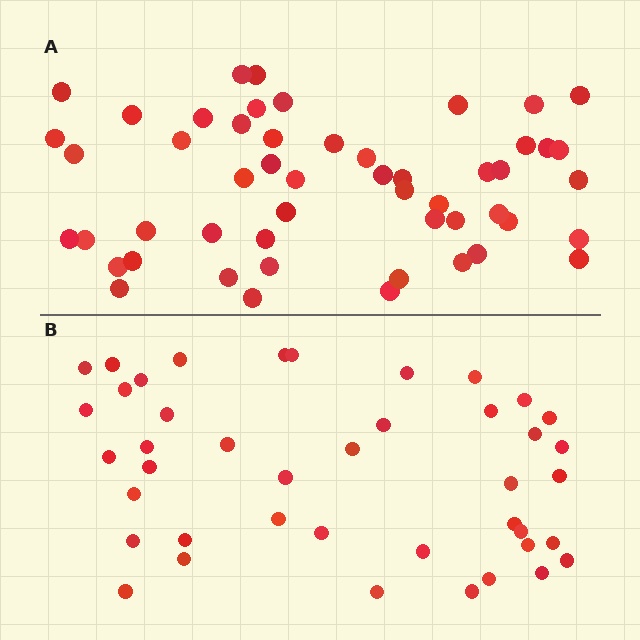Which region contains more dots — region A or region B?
Region A (the top region) has more dots.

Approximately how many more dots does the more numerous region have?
Region A has roughly 10 or so more dots than region B.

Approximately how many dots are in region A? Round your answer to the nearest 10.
About 50 dots. (The exact count is 52, which rounds to 50.)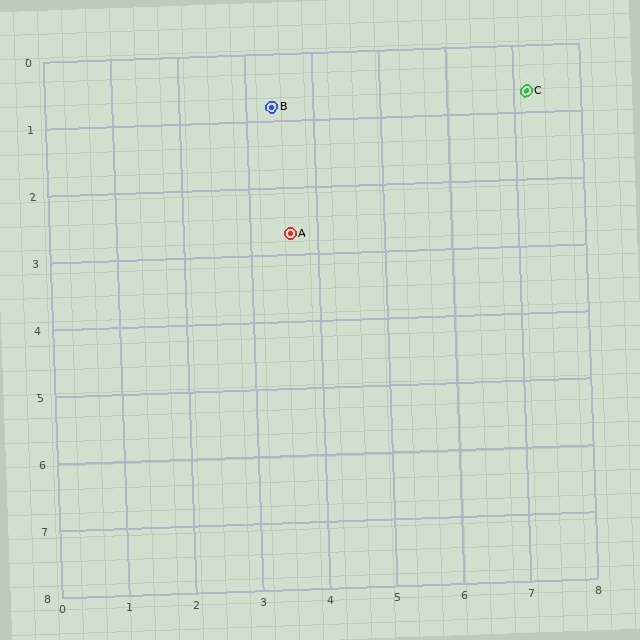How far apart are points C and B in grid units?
Points C and B are about 3.8 grid units apart.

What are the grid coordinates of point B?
Point B is at approximately (3.4, 0.8).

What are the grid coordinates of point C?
Point C is at approximately (7.2, 0.7).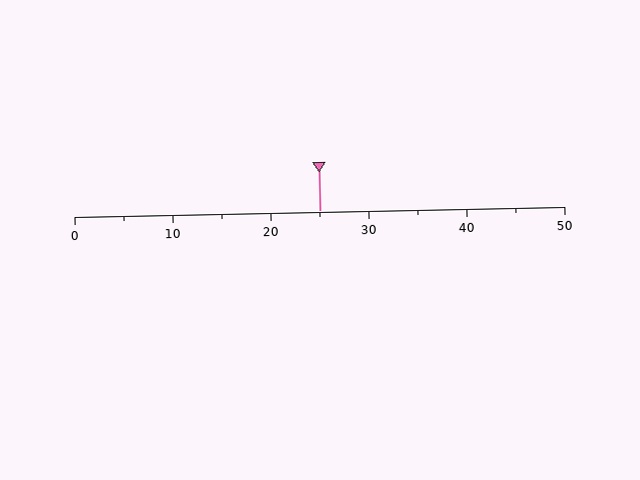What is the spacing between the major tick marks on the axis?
The major ticks are spaced 10 apart.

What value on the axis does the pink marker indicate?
The marker indicates approximately 25.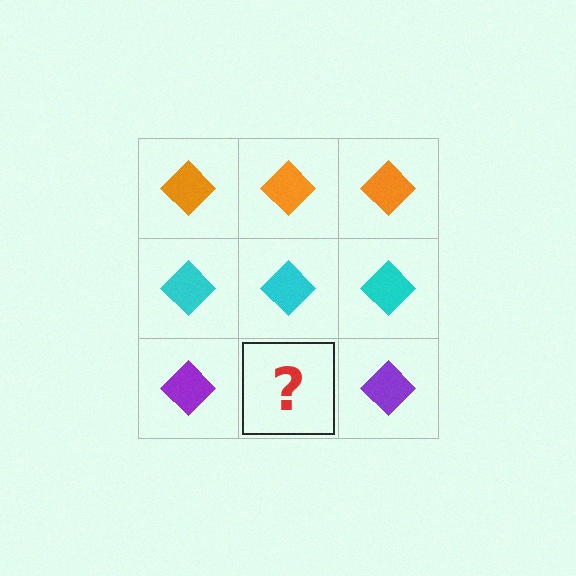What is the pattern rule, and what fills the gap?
The rule is that each row has a consistent color. The gap should be filled with a purple diamond.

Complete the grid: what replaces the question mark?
The question mark should be replaced with a purple diamond.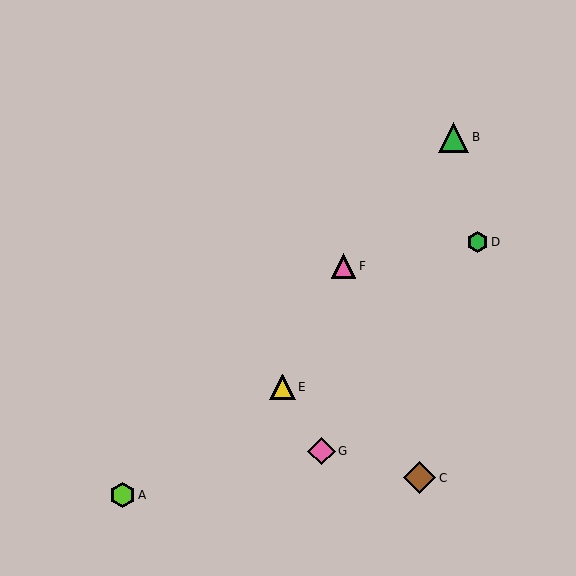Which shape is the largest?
The brown diamond (labeled C) is the largest.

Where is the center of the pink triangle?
The center of the pink triangle is at (344, 266).